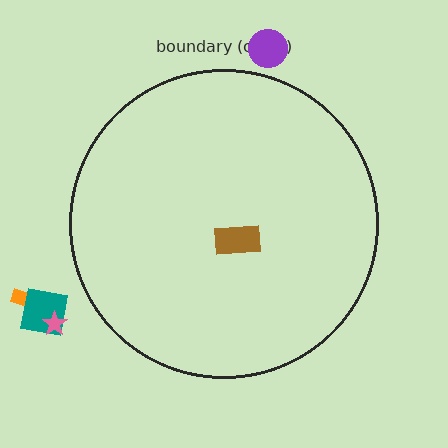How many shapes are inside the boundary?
1 inside, 4 outside.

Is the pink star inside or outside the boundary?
Outside.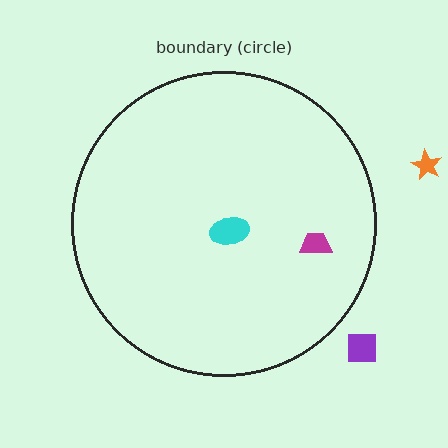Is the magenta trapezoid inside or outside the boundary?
Inside.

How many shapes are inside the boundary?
2 inside, 2 outside.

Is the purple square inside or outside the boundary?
Outside.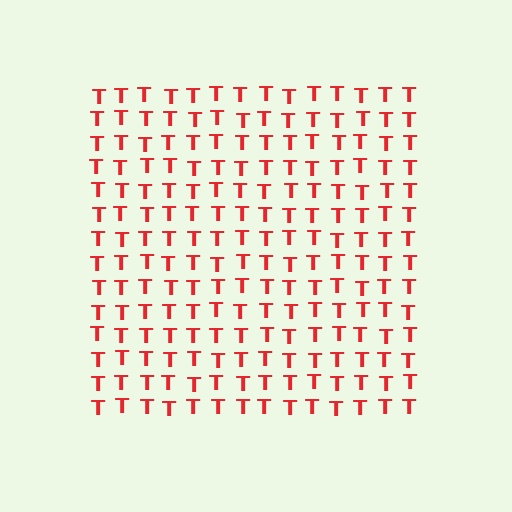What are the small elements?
The small elements are letter T's.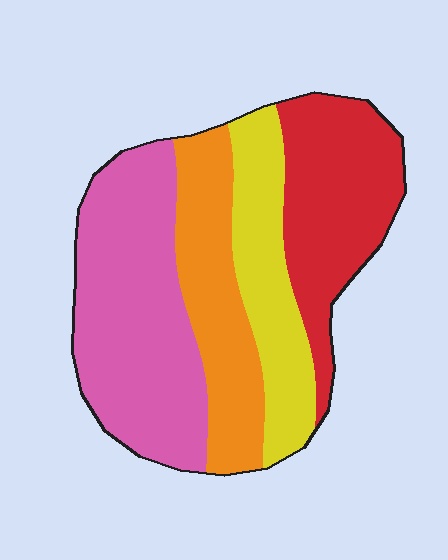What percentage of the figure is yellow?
Yellow covers around 20% of the figure.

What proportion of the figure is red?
Red covers 25% of the figure.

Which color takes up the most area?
Pink, at roughly 35%.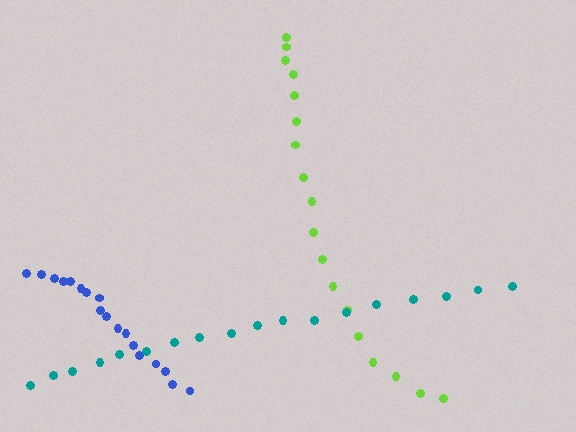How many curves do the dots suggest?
There are 3 distinct paths.